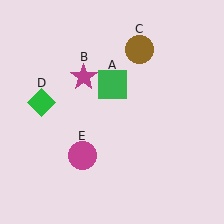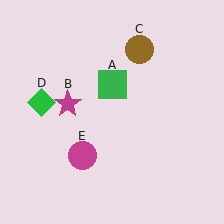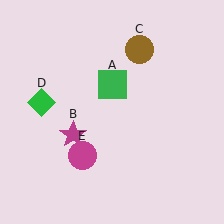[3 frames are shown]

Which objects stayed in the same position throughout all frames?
Green square (object A) and brown circle (object C) and green diamond (object D) and magenta circle (object E) remained stationary.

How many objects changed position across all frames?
1 object changed position: magenta star (object B).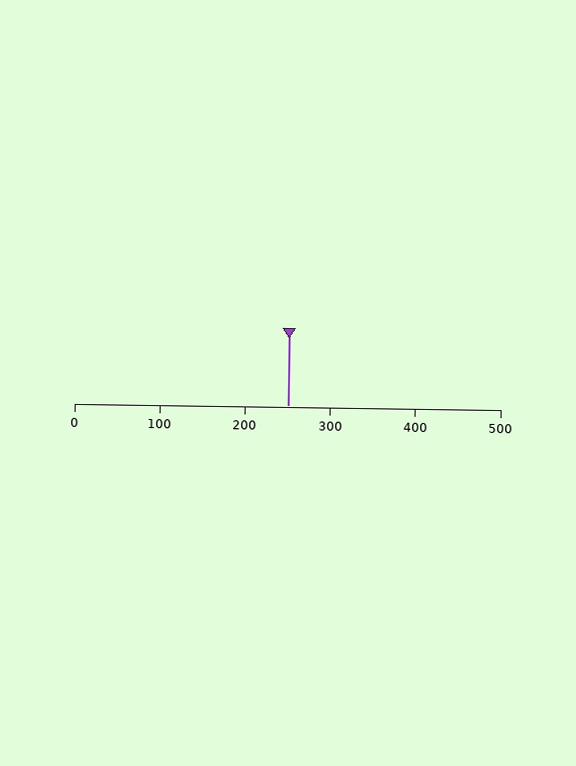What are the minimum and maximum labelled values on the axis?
The axis runs from 0 to 500.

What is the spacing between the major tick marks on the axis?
The major ticks are spaced 100 apart.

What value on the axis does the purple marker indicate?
The marker indicates approximately 250.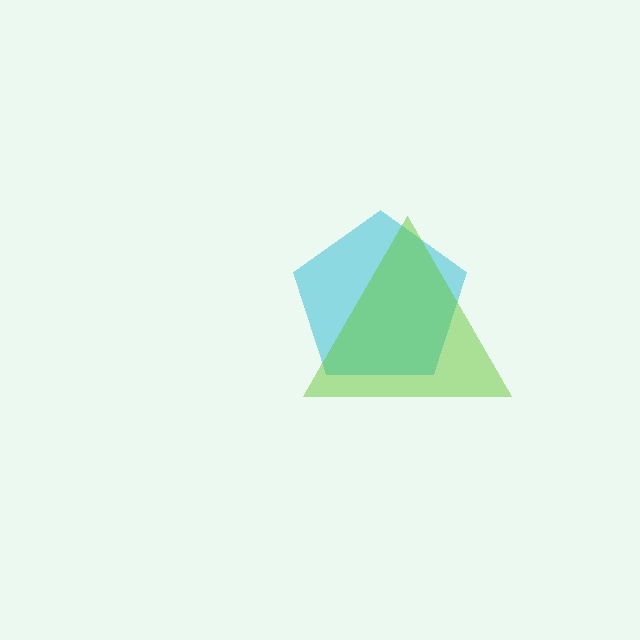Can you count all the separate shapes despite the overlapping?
Yes, there are 2 separate shapes.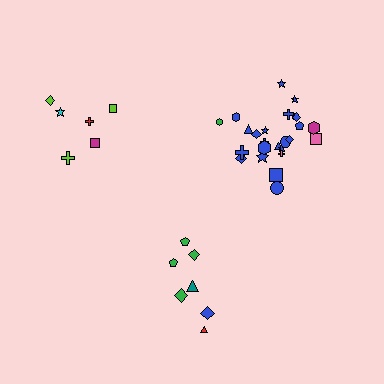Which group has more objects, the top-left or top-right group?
The top-right group.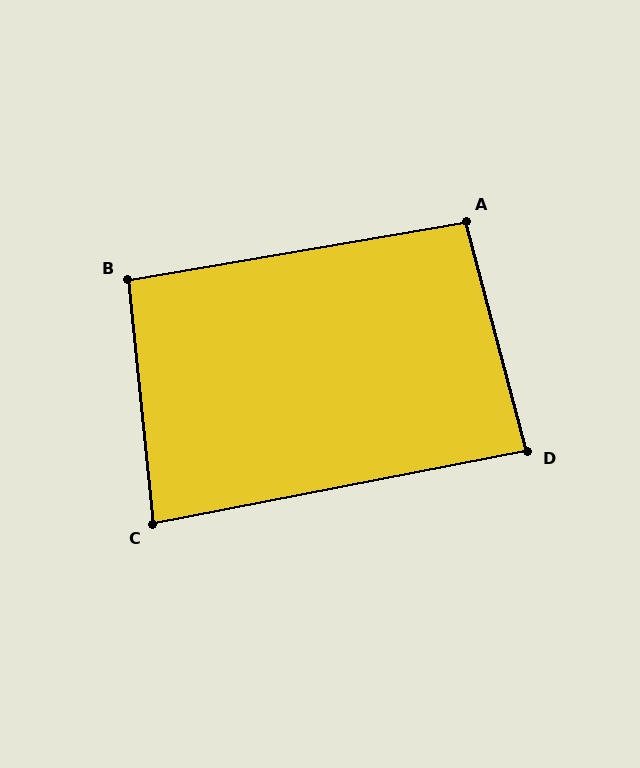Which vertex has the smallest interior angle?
C, at approximately 85 degrees.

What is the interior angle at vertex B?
Approximately 94 degrees (approximately right).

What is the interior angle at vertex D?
Approximately 86 degrees (approximately right).